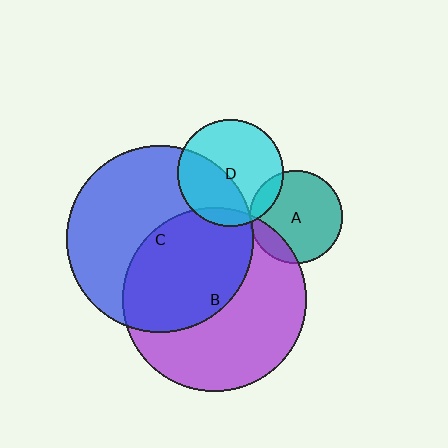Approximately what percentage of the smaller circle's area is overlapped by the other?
Approximately 10%.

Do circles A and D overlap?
Yes.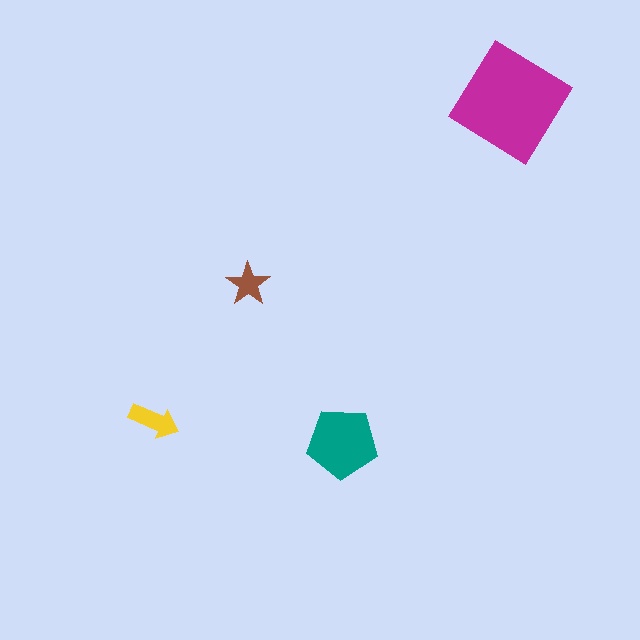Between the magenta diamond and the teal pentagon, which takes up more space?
The magenta diamond.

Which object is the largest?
The magenta diamond.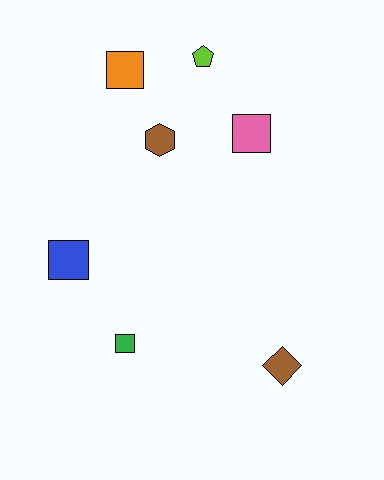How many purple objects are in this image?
There are no purple objects.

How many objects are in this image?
There are 7 objects.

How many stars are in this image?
There are no stars.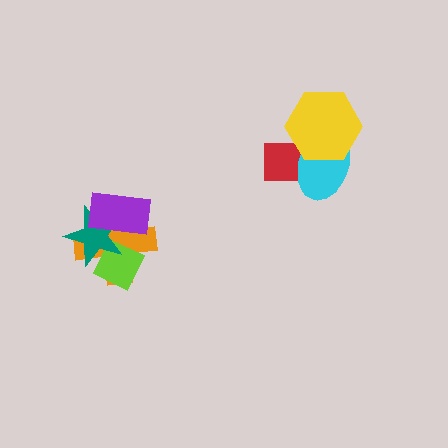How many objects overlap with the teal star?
3 objects overlap with the teal star.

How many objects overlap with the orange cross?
3 objects overlap with the orange cross.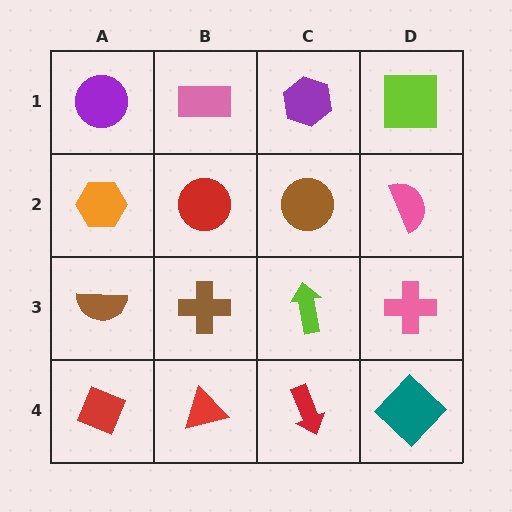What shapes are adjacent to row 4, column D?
A pink cross (row 3, column D), a red arrow (row 4, column C).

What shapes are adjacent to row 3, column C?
A brown circle (row 2, column C), a red arrow (row 4, column C), a brown cross (row 3, column B), a pink cross (row 3, column D).